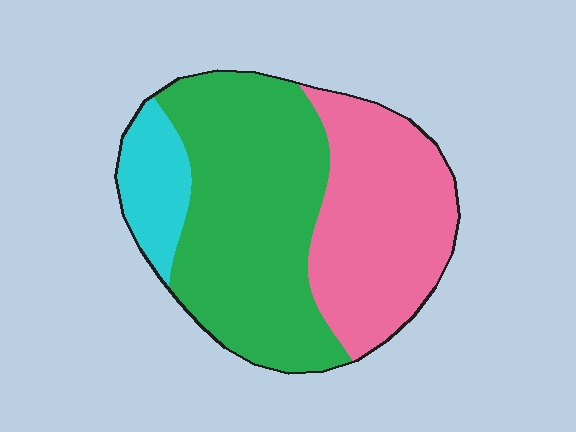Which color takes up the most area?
Green, at roughly 50%.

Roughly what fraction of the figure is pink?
Pink covers around 35% of the figure.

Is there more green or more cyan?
Green.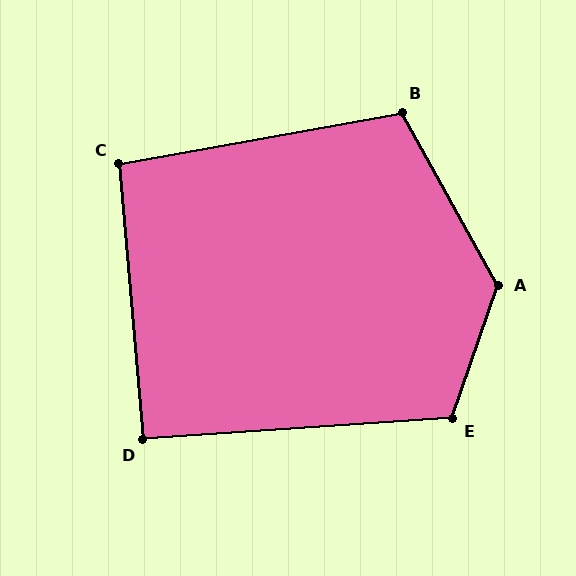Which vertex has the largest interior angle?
A, at approximately 132 degrees.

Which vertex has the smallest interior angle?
D, at approximately 91 degrees.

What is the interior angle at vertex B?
Approximately 108 degrees (obtuse).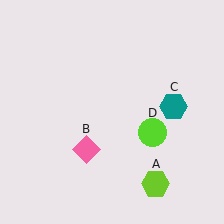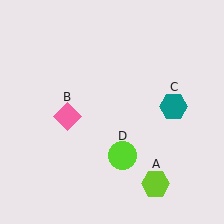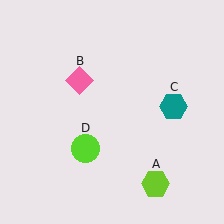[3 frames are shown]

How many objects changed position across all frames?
2 objects changed position: pink diamond (object B), lime circle (object D).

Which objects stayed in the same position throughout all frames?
Lime hexagon (object A) and teal hexagon (object C) remained stationary.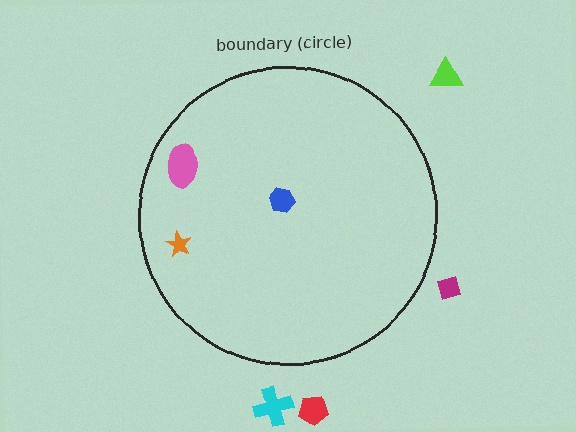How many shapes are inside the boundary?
3 inside, 4 outside.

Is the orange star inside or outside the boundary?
Inside.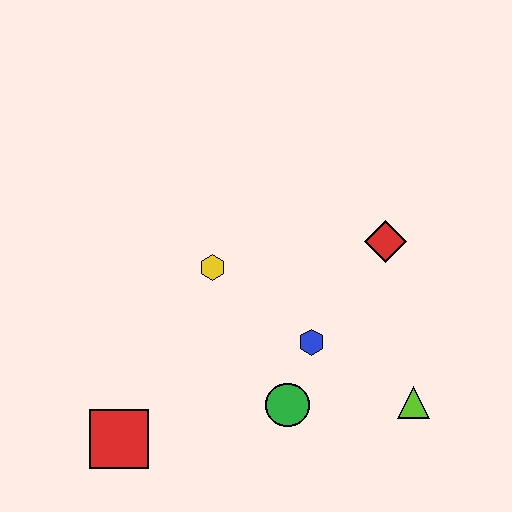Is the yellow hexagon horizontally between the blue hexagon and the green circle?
No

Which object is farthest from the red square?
The red diamond is farthest from the red square.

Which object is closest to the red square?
The green circle is closest to the red square.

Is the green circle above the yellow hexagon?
No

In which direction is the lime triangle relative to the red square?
The lime triangle is to the right of the red square.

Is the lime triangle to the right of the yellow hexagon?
Yes